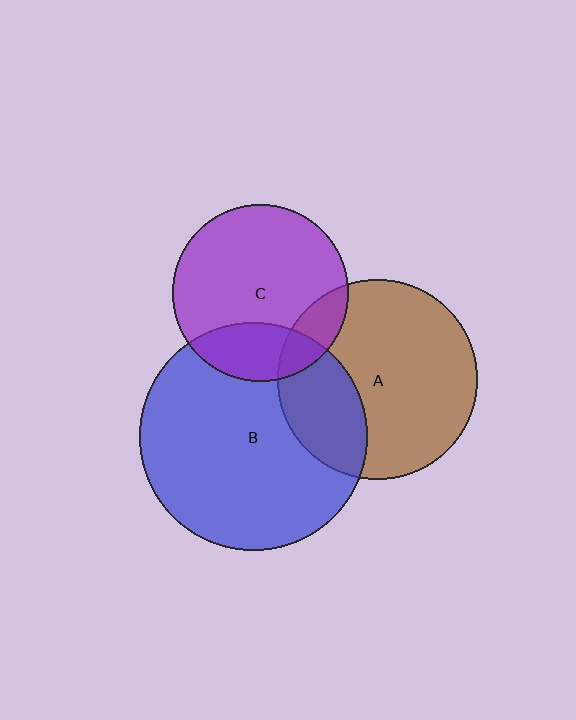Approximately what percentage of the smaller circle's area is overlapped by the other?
Approximately 15%.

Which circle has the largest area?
Circle B (blue).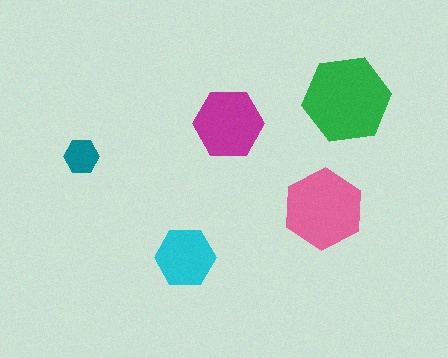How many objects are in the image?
There are 5 objects in the image.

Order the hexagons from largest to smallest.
the green one, the pink one, the magenta one, the cyan one, the teal one.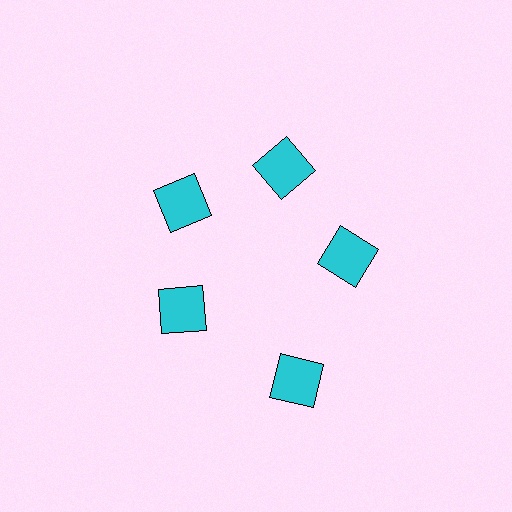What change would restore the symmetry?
The symmetry would be restored by moving it inward, back onto the ring so that all 5 squares sit at equal angles and equal distance from the center.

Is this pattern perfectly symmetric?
No. The 5 cyan squares are arranged in a ring, but one element near the 5 o'clock position is pushed outward from the center, breaking the 5-fold rotational symmetry.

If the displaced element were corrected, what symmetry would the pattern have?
It would have 5-fold rotational symmetry — the pattern would map onto itself every 72 degrees.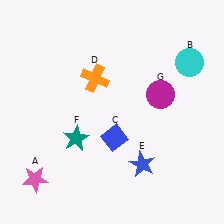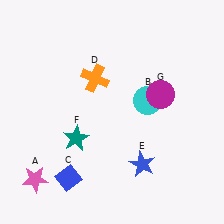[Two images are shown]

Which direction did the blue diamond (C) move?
The blue diamond (C) moved left.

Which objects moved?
The objects that moved are: the cyan circle (B), the blue diamond (C).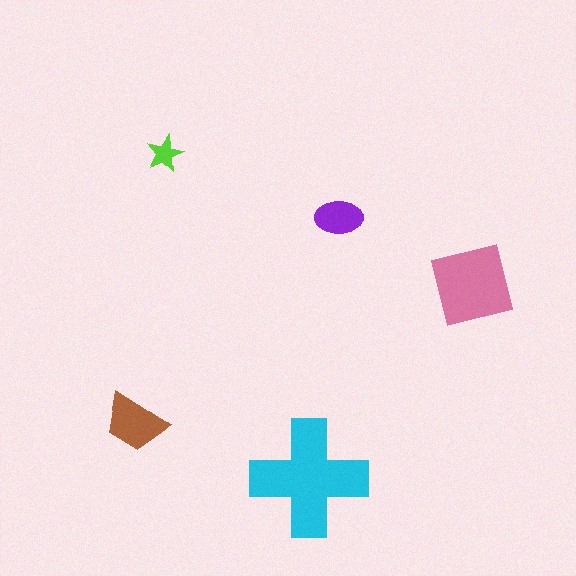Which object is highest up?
The lime star is topmost.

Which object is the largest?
The cyan cross.